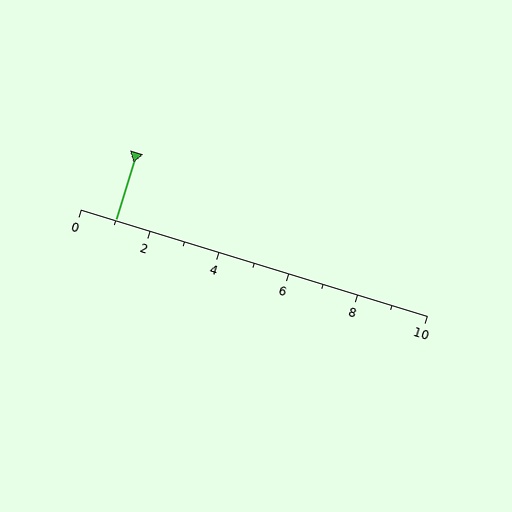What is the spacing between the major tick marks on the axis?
The major ticks are spaced 2 apart.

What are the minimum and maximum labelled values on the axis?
The axis runs from 0 to 10.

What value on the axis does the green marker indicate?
The marker indicates approximately 1.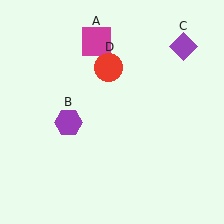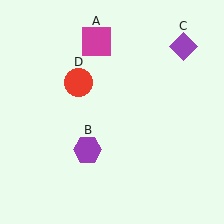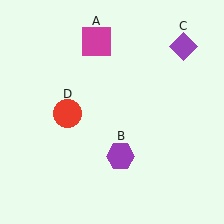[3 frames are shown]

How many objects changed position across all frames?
2 objects changed position: purple hexagon (object B), red circle (object D).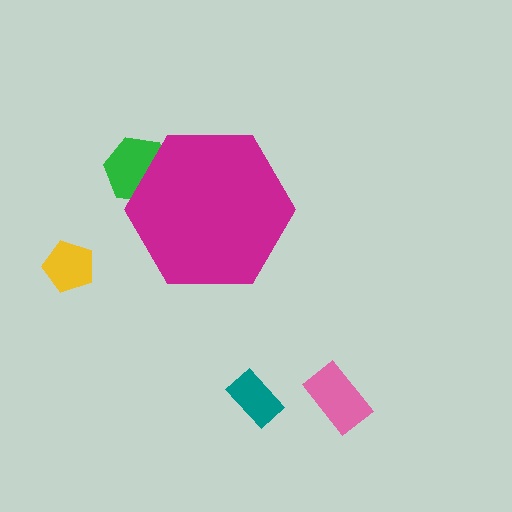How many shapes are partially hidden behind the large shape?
1 shape is partially hidden.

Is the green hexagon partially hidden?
Yes, the green hexagon is partially hidden behind the magenta hexagon.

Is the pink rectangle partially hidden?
No, the pink rectangle is fully visible.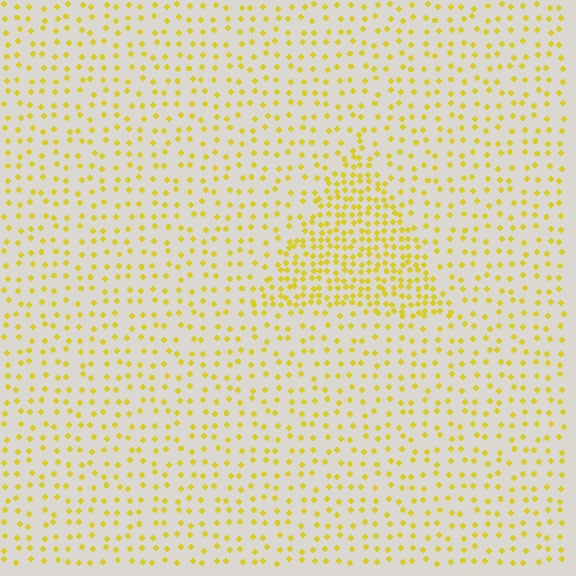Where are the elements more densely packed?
The elements are more densely packed inside the triangle boundary.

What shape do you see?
I see a triangle.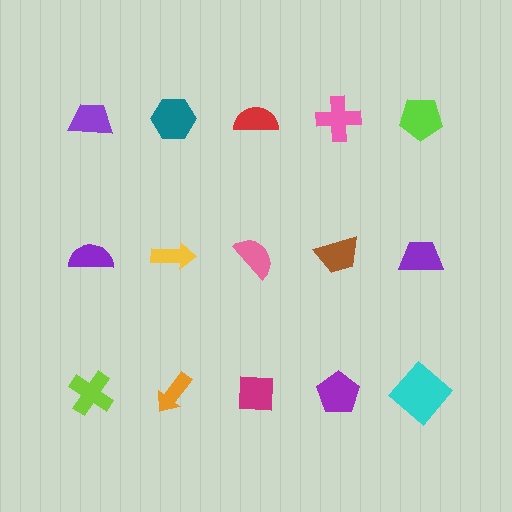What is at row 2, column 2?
A yellow arrow.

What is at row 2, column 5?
A purple trapezoid.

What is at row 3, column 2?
An orange arrow.